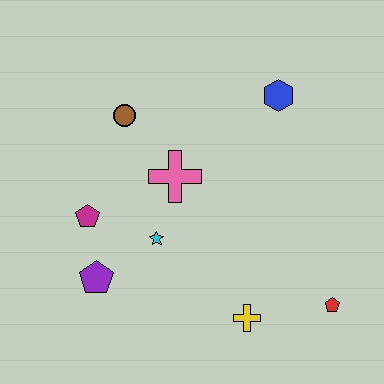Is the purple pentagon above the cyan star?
No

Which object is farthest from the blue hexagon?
The purple pentagon is farthest from the blue hexagon.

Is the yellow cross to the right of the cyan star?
Yes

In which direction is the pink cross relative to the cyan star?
The pink cross is above the cyan star.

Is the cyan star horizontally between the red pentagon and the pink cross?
No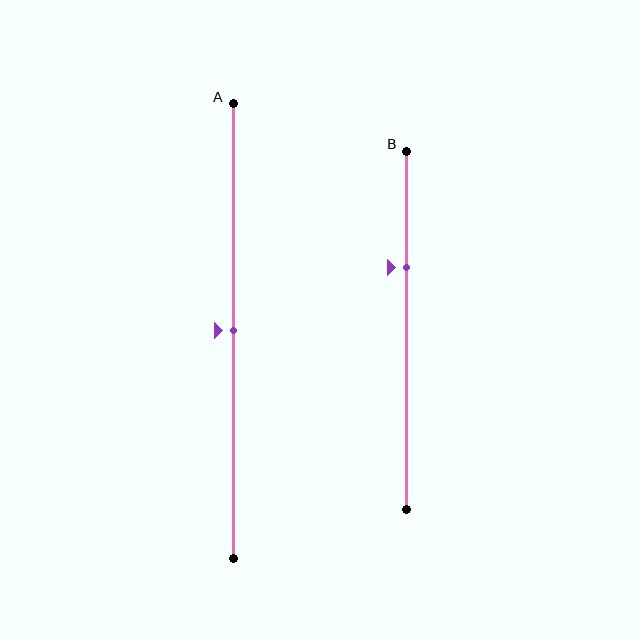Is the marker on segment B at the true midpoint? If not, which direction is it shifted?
No, the marker on segment B is shifted upward by about 18% of the segment length.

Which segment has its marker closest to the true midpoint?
Segment A has its marker closest to the true midpoint.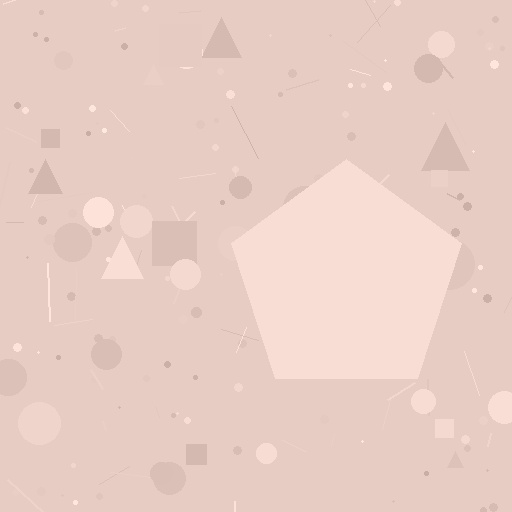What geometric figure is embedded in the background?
A pentagon is embedded in the background.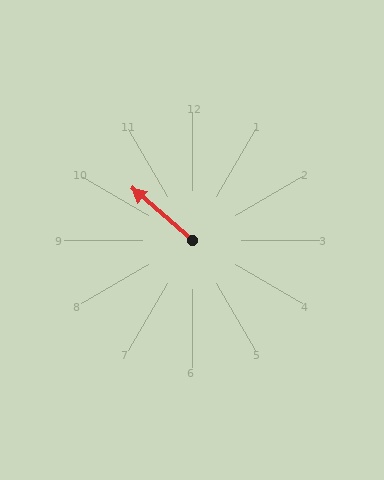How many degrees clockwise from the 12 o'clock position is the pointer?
Approximately 311 degrees.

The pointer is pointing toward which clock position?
Roughly 10 o'clock.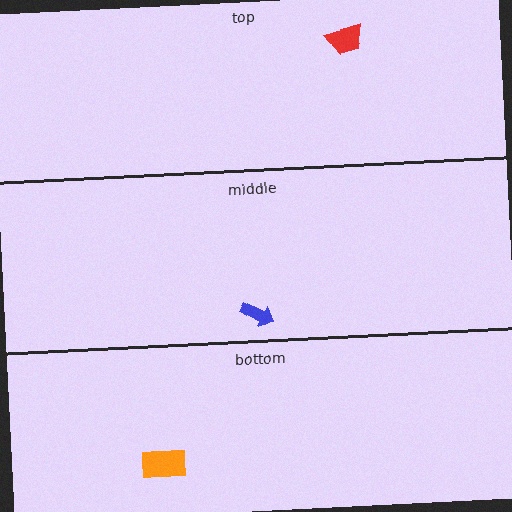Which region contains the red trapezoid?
The top region.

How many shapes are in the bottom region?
1.